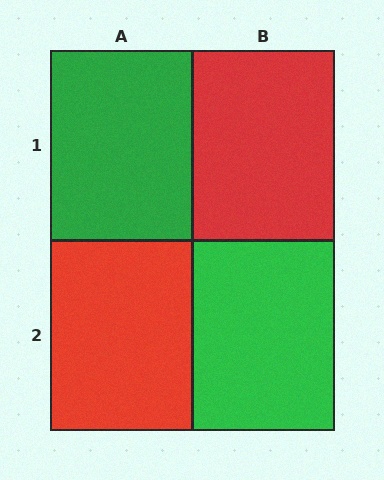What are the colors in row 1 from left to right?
Green, red.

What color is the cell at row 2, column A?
Red.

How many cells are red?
2 cells are red.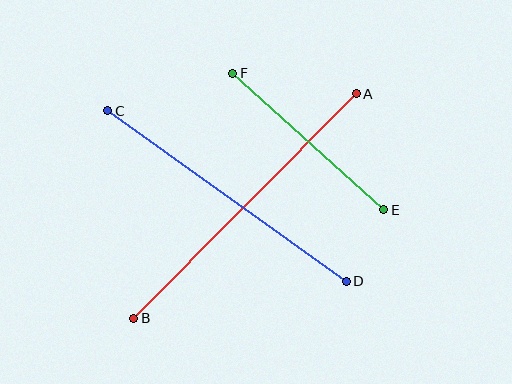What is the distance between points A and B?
The distance is approximately 316 pixels.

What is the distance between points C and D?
The distance is approximately 293 pixels.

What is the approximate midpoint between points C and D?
The midpoint is at approximately (227, 196) pixels.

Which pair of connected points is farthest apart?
Points A and B are farthest apart.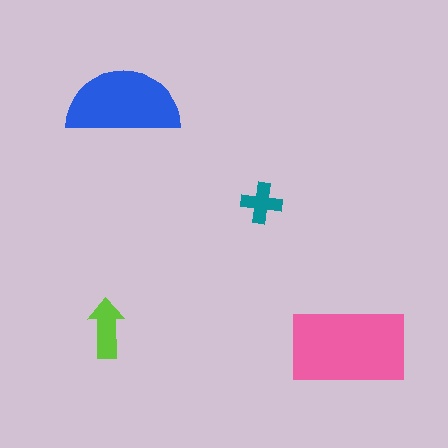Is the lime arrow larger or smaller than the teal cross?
Larger.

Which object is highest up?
The blue semicircle is topmost.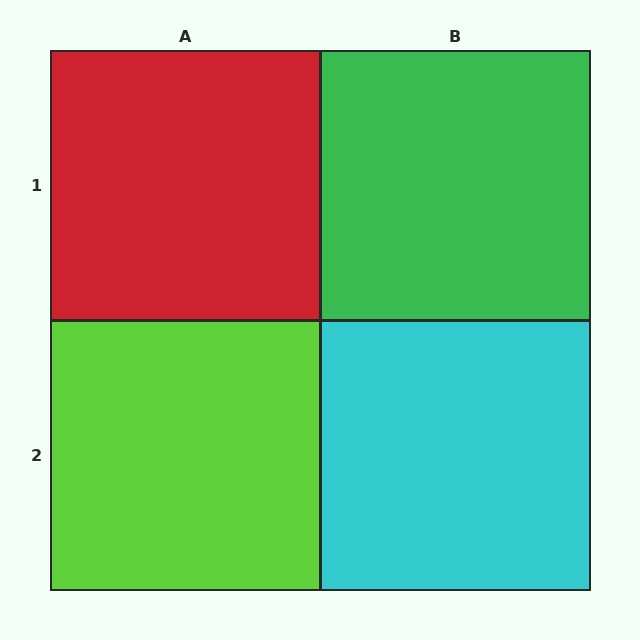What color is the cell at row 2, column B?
Cyan.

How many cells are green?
1 cell is green.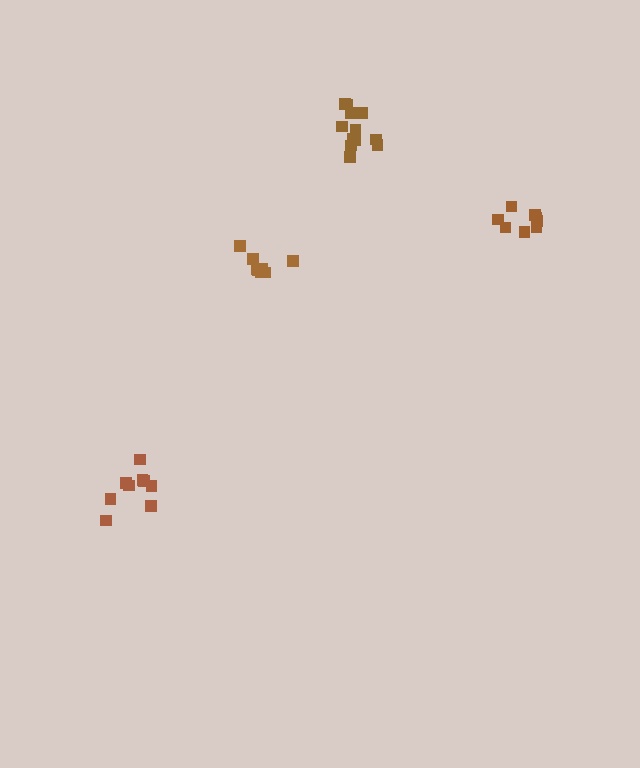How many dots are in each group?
Group 1: 8 dots, Group 2: 13 dots, Group 3: 9 dots, Group 4: 8 dots (38 total).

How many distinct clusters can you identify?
There are 4 distinct clusters.